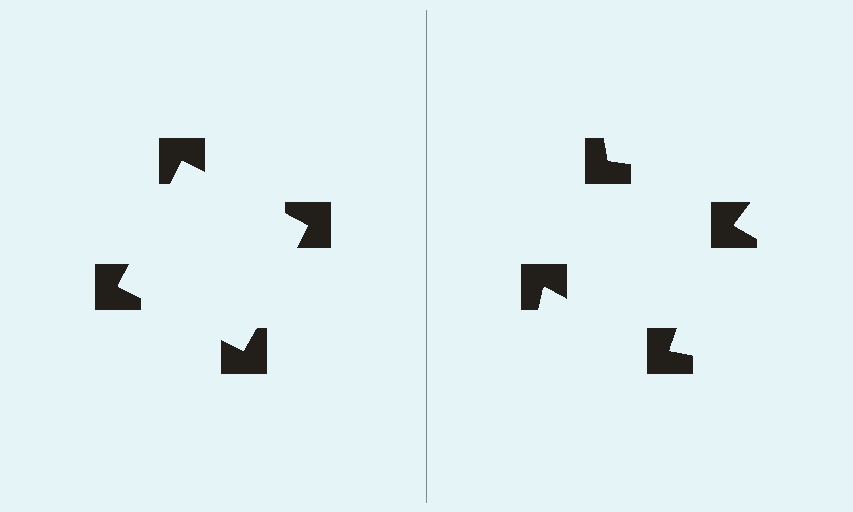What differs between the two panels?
The notched squares are positioned identically on both sides; only the wedge orientations differ. On the left they align to a square; on the right they are misaligned.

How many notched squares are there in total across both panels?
8 — 4 on each side.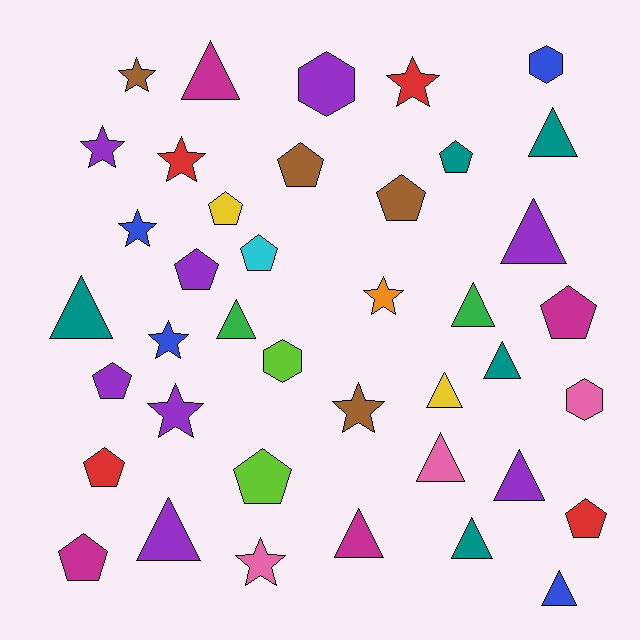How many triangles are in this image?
There are 14 triangles.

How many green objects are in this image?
There are 2 green objects.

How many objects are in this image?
There are 40 objects.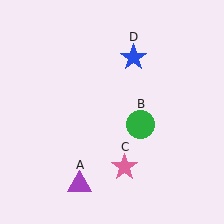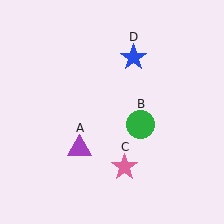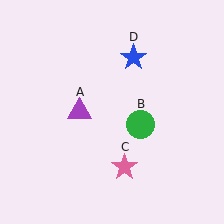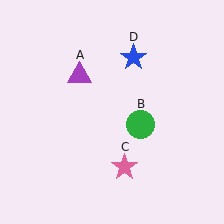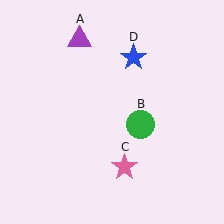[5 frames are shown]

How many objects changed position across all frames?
1 object changed position: purple triangle (object A).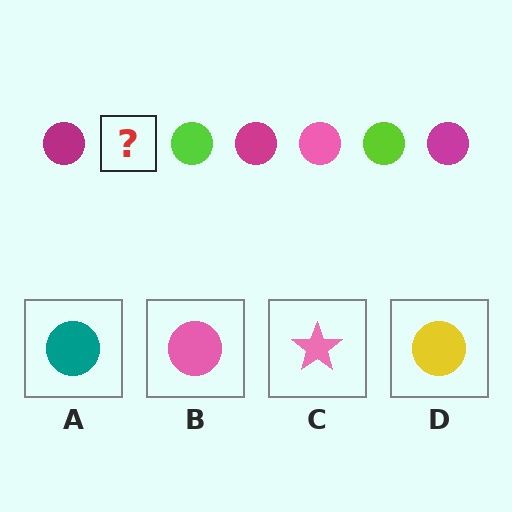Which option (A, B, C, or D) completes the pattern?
B.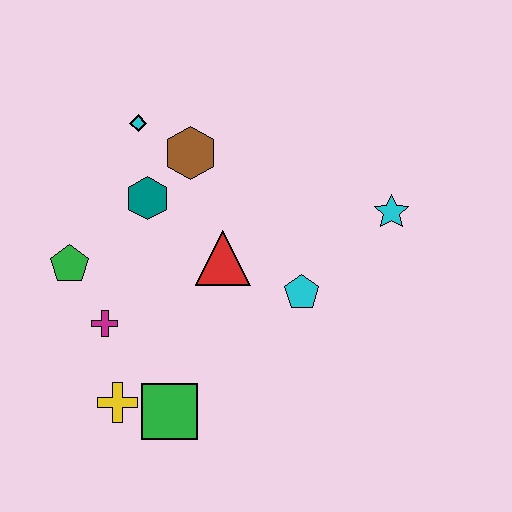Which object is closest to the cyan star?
The cyan pentagon is closest to the cyan star.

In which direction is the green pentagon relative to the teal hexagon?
The green pentagon is to the left of the teal hexagon.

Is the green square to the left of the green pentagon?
No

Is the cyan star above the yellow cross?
Yes